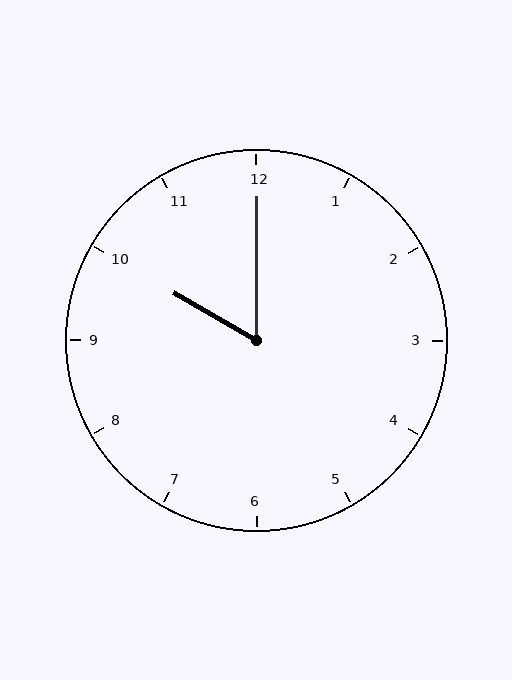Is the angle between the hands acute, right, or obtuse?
It is acute.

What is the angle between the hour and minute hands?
Approximately 60 degrees.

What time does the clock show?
10:00.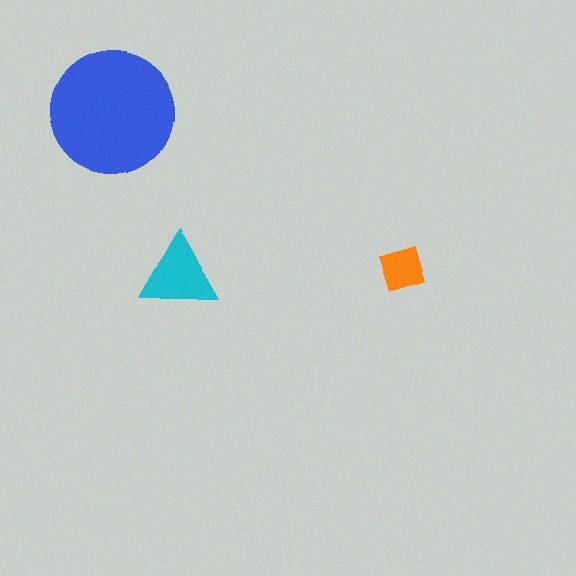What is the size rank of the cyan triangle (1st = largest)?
2nd.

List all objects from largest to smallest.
The blue circle, the cyan triangle, the orange square.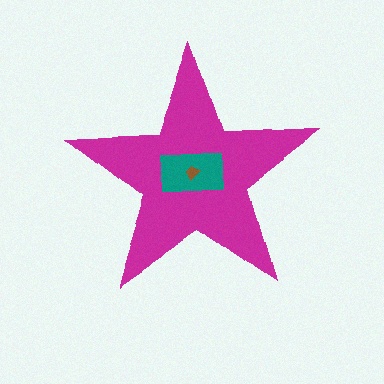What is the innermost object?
The brown trapezoid.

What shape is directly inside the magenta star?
The teal rectangle.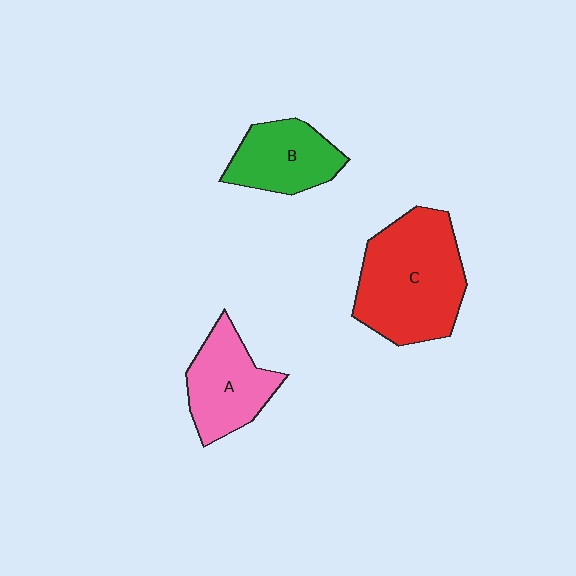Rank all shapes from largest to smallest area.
From largest to smallest: C (red), A (pink), B (green).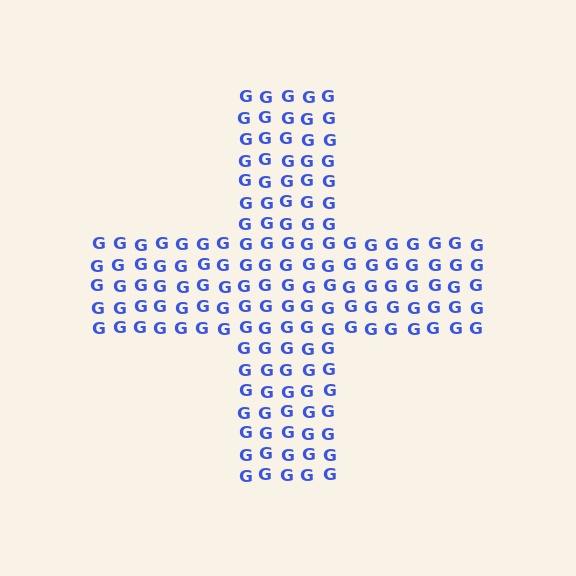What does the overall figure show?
The overall figure shows a cross.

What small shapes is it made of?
It is made of small letter G's.